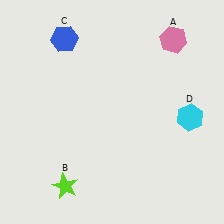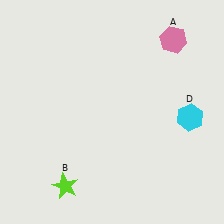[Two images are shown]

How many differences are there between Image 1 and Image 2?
There is 1 difference between the two images.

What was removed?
The blue hexagon (C) was removed in Image 2.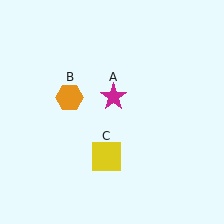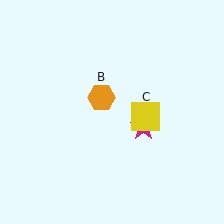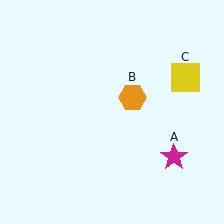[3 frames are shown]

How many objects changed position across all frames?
3 objects changed position: magenta star (object A), orange hexagon (object B), yellow square (object C).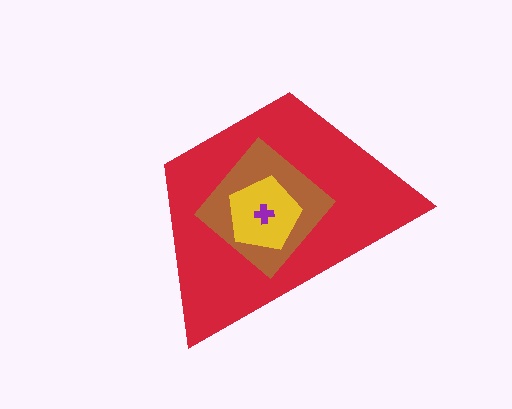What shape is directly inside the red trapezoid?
The brown diamond.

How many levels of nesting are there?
4.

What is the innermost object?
The purple cross.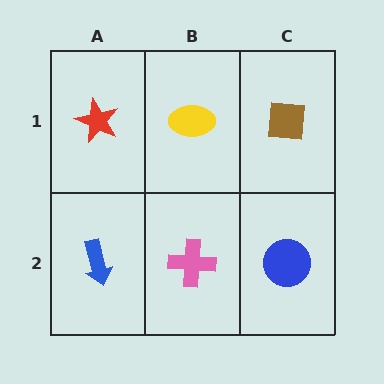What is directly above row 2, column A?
A red star.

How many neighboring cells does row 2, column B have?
3.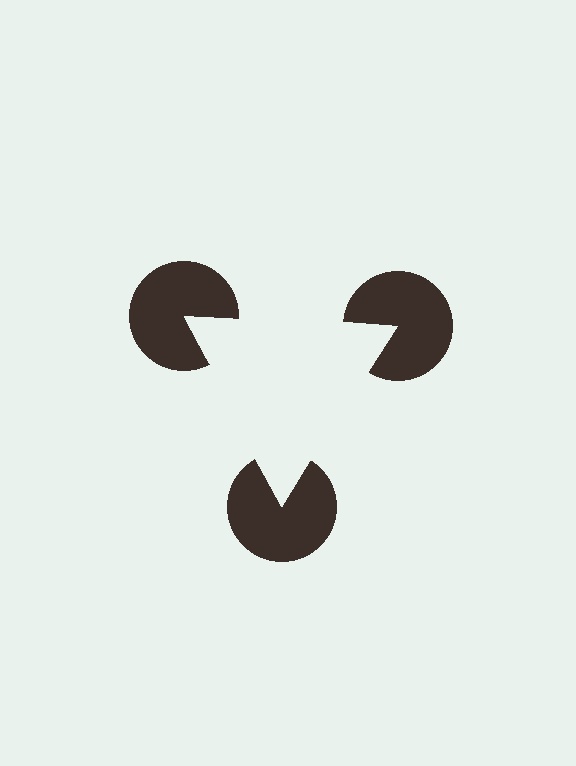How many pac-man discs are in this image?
There are 3 — one at each vertex of the illusory triangle.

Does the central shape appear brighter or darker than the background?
It typically appears slightly brighter than the background, even though no actual brightness change is drawn.